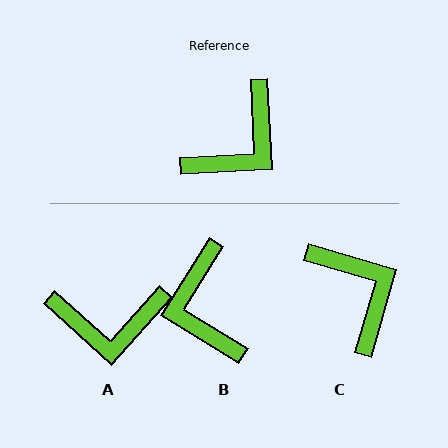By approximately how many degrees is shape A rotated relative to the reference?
Approximately 45 degrees clockwise.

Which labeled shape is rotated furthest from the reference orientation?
B, about 125 degrees away.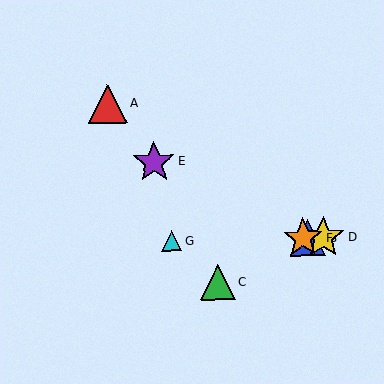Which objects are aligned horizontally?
Objects B, D, F, G are aligned horizontally.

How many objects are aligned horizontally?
4 objects (B, D, F, G) are aligned horizontally.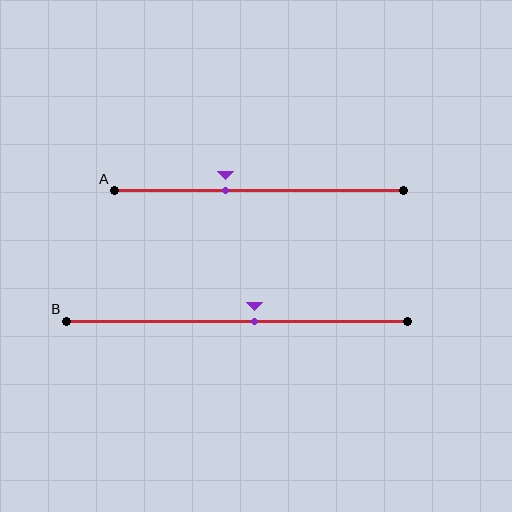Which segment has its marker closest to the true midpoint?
Segment B has its marker closest to the true midpoint.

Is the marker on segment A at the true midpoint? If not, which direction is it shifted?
No, the marker on segment A is shifted to the left by about 12% of the segment length.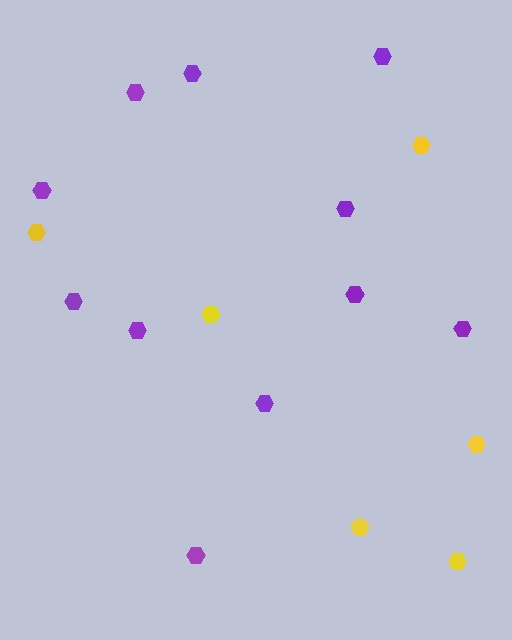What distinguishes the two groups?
There are 2 groups: one group of yellow hexagons (6) and one group of purple hexagons (11).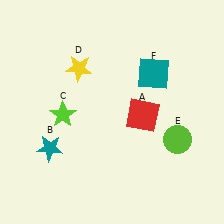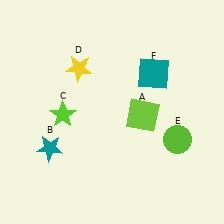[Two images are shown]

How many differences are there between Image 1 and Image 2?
There is 1 difference between the two images.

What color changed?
The square (A) changed from red in Image 1 to lime in Image 2.